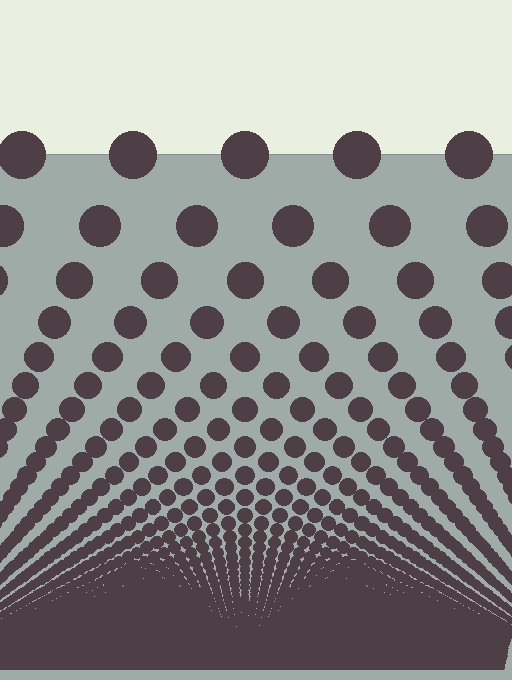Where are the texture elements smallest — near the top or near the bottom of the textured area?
Near the bottom.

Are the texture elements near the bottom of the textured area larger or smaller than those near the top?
Smaller. The gradient is inverted — elements near the bottom are smaller and denser.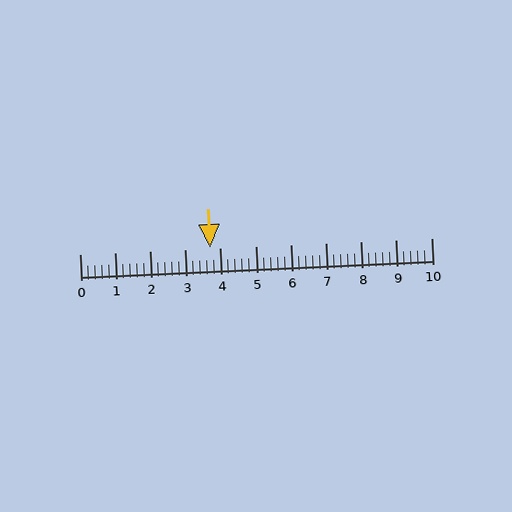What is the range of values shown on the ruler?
The ruler shows values from 0 to 10.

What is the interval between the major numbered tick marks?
The major tick marks are spaced 1 units apart.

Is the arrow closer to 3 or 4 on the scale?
The arrow is closer to 4.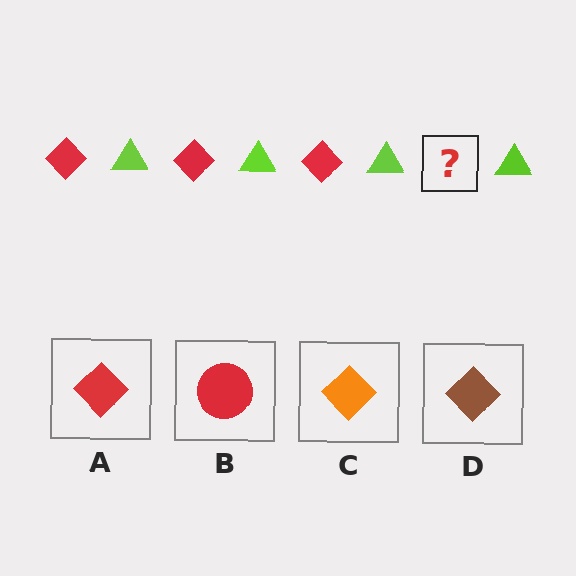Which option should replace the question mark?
Option A.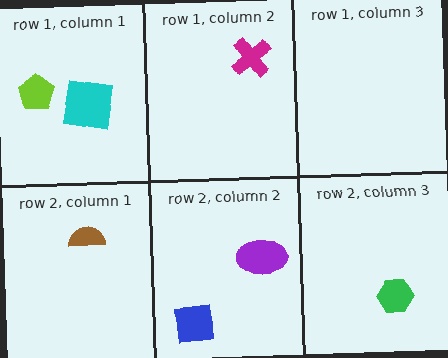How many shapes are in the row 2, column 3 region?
1.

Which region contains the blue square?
The row 2, column 2 region.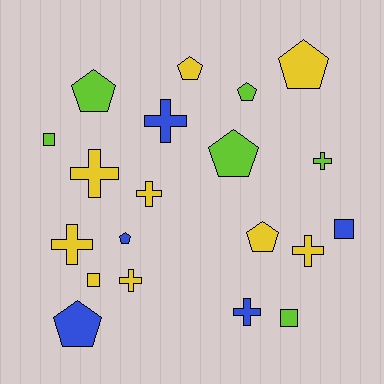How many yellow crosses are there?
There are 5 yellow crosses.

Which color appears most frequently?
Yellow, with 9 objects.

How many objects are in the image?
There are 20 objects.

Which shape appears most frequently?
Pentagon, with 8 objects.